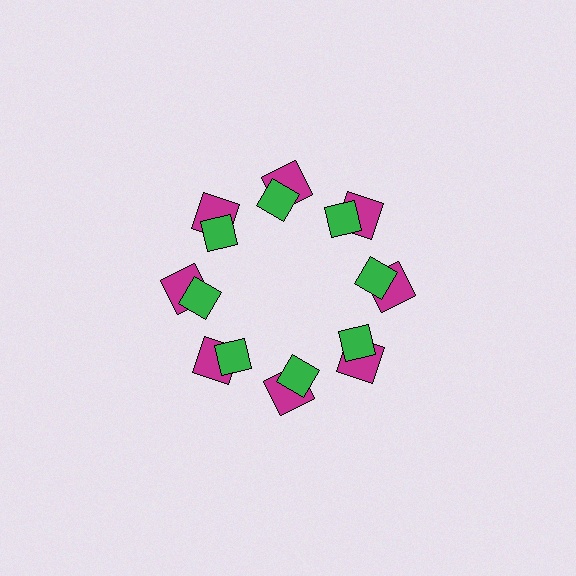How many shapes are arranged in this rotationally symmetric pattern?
There are 16 shapes, arranged in 8 groups of 2.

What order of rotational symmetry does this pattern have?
This pattern has 8-fold rotational symmetry.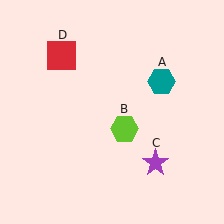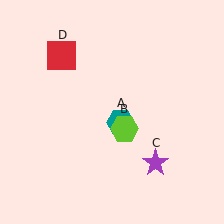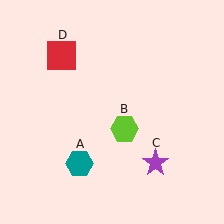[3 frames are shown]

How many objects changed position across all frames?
1 object changed position: teal hexagon (object A).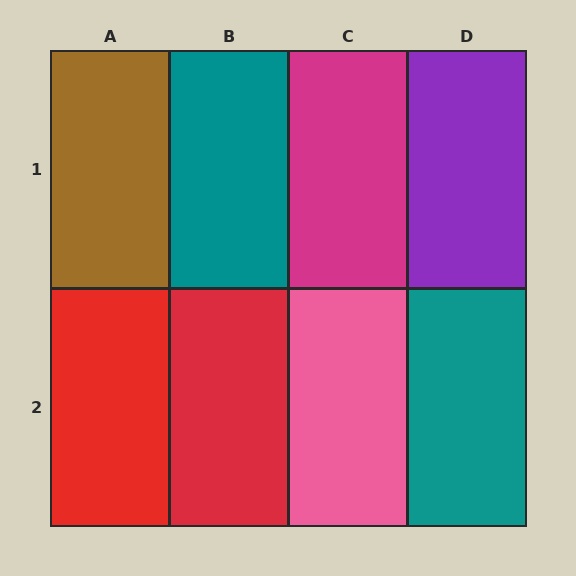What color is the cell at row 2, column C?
Pink.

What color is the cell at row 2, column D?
Teal.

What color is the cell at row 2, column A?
Red.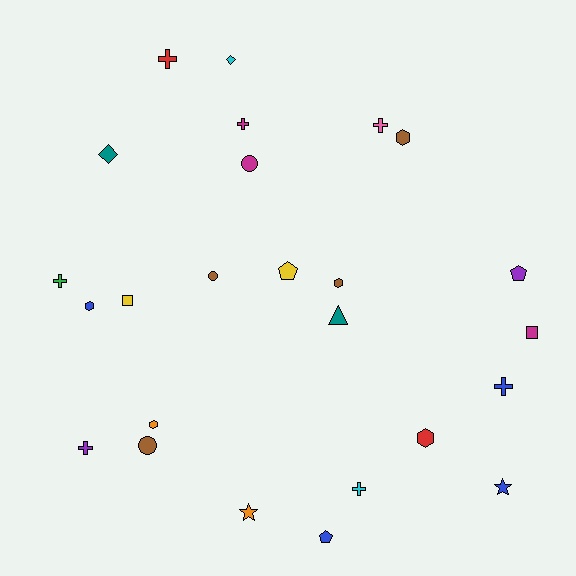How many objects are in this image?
There are 25 objects.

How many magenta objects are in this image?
There are 3 magenta objects.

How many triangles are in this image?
There is 1 triangle.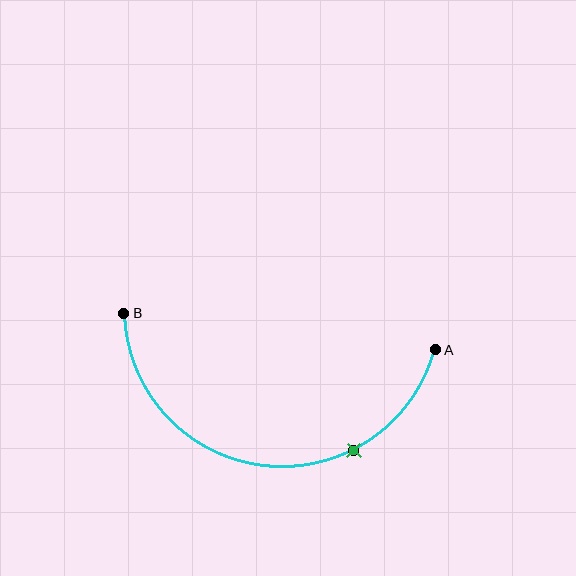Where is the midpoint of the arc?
The arc midpoint is the point on the curve farthest from the straight line joining A and B. It sits below that line.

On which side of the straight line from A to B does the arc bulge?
The arc bulges below the straight line connecting A and B.